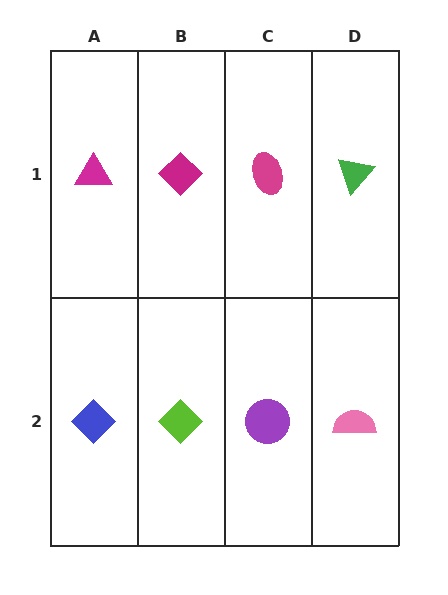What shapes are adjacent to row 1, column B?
A lime diamond (row 2, column B), a magenta triangle (row 1, column A), a magenta ellipse (row 1, column C).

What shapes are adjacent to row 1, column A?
A blue diamond (row 2, column A), a magenta diamond (row 1, column B).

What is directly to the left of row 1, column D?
A magenta ellipse.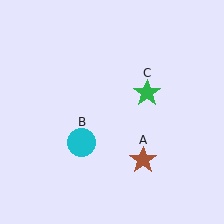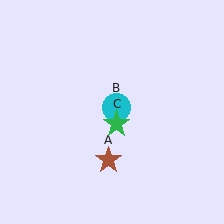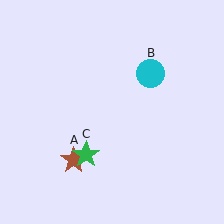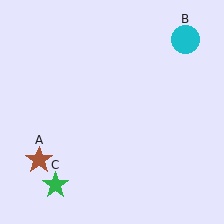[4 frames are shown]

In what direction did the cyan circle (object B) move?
The cyan circle (object B) moved up and to the right.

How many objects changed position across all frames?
3 objects changed position: brown star (object A), cyan circle (object B), green star (object C).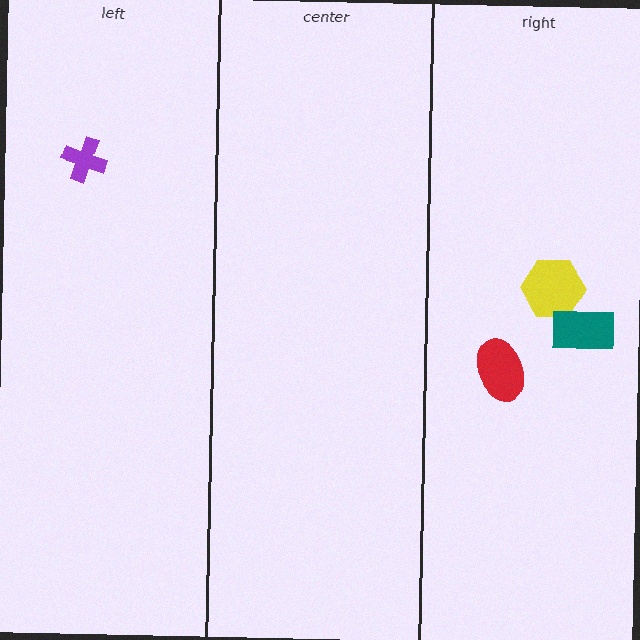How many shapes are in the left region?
1.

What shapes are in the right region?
The red ellipse, the yellow hexagon, the teal rectangle.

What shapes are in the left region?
The purple cross.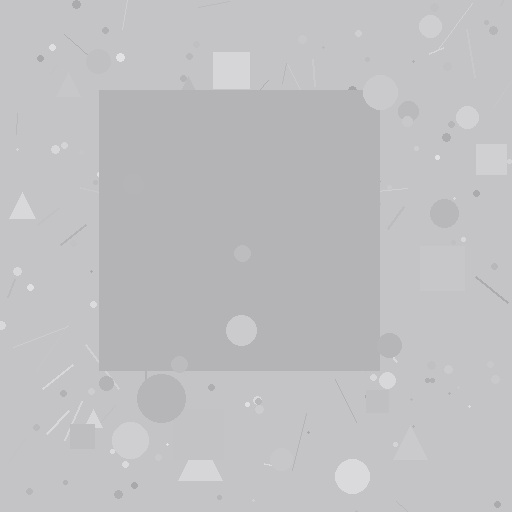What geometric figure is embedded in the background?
A square is embedded in the background.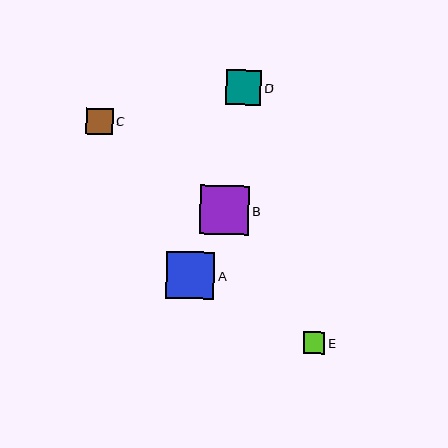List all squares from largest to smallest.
From largest to smallest: B, A, D, C, E.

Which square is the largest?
Square B is the largest with a size of approximately 49 pixels.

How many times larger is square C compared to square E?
Square C is approximately 1.2 times the size of square E.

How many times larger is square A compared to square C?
Square A is approximately 1.8 times the size of square C.